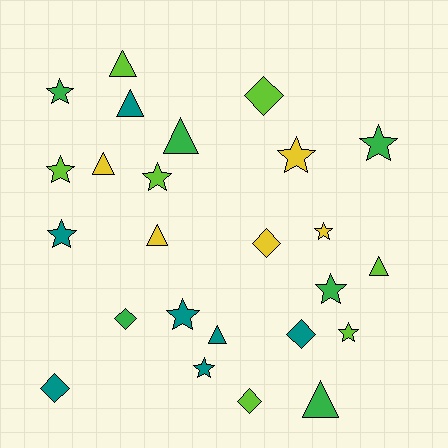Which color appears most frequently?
Teal, with 7 objects.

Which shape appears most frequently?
Star, with 11 objects.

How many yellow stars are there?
There are 2 yellow stars.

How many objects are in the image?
There are 25 objects.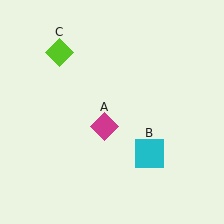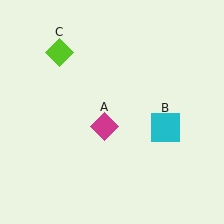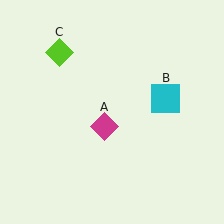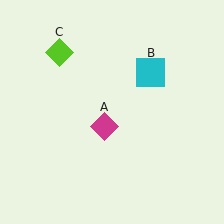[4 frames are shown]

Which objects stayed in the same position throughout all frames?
Magenta diamond (object A) and lime diamond (object C) remained stationary.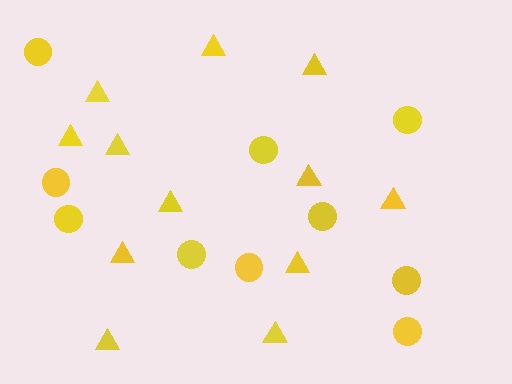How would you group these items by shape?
There are 2 groups: one group of circles (10) and one group of triangles (12).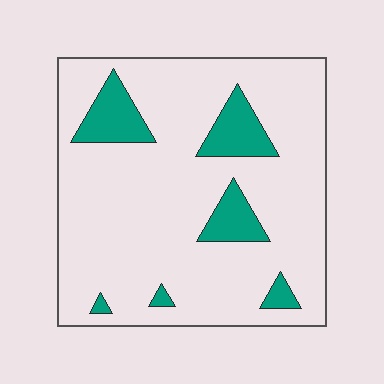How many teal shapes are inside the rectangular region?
6.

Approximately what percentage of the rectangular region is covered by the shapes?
Approximately 15%.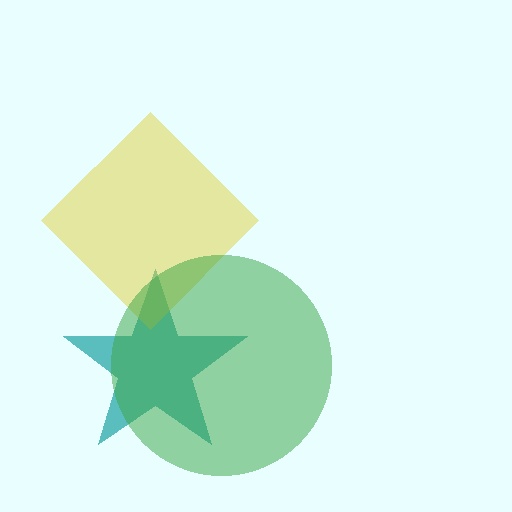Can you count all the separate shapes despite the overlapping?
Yes, there are 3 separate shapes.